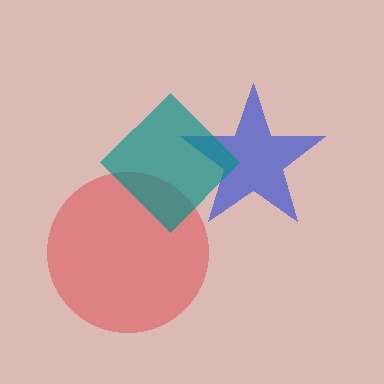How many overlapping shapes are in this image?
There are 3 overlapping shapes in the image.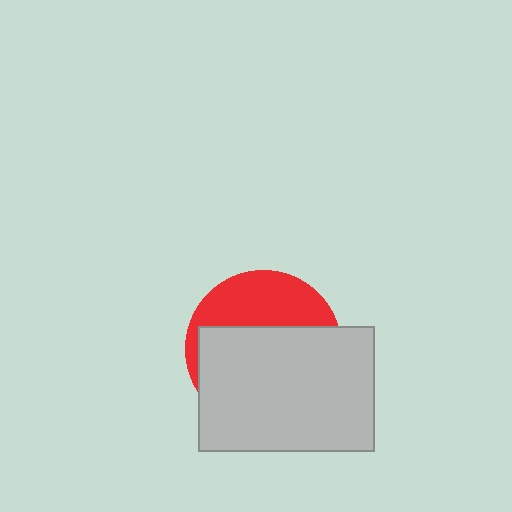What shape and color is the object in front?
The object in front is a light gray rectangle.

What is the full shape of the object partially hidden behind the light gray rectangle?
The partially hidden object is a red circle.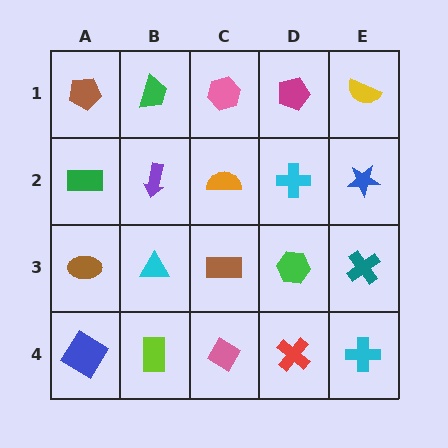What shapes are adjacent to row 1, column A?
A green rectangle (row 2, column A), a green trapezoid (row 1, column B).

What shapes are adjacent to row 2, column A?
A brown pentagon (row 1, column A), a brown ellipse (row 3, column A), a purple arrow (row 2, column B).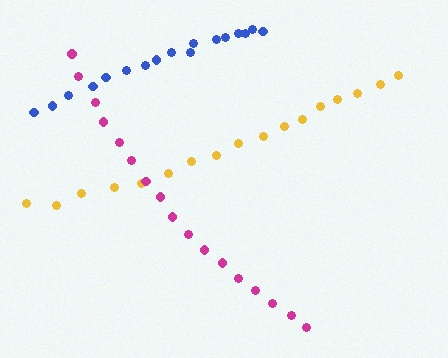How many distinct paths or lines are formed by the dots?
There are 3 distinct paths.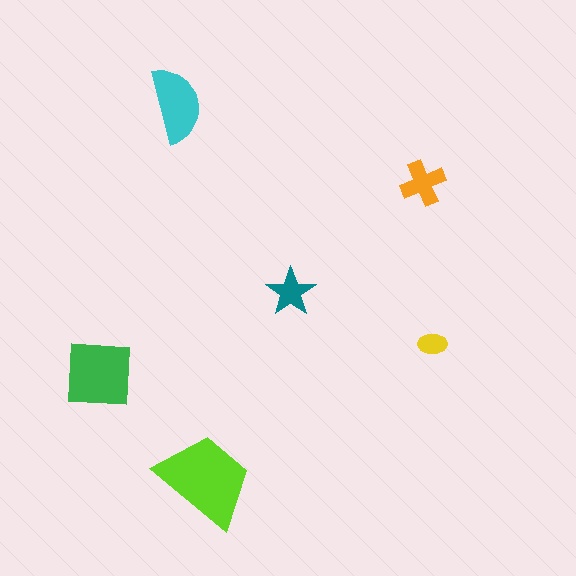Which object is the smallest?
The yellow ellipse.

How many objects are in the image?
There are 6 objects in the image.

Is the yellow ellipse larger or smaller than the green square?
Smaller.